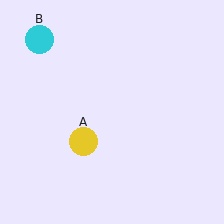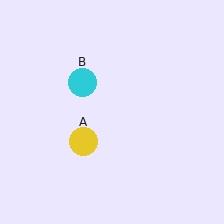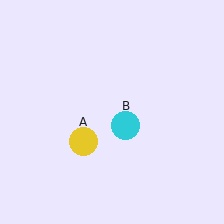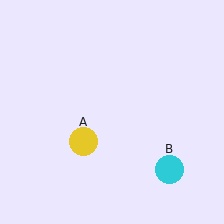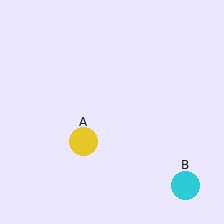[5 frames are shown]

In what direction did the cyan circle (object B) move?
The cyan circle (object B) moved down and to the right.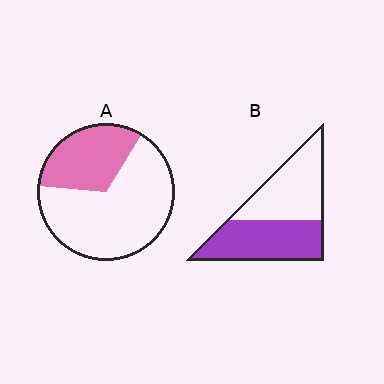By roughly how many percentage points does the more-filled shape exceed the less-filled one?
By roughly 20 percentage points (B over A).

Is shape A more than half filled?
No.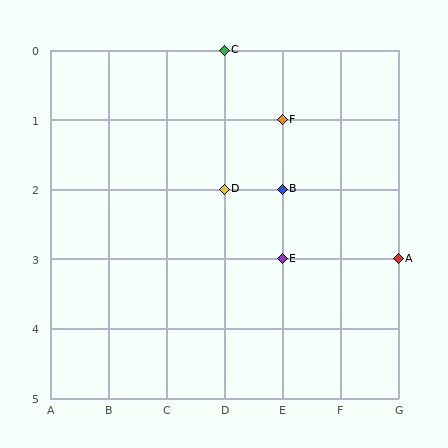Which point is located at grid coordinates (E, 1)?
Point F is at (E, 1).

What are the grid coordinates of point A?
Point A is at grid coordinates (G, 3).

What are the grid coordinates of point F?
Point F is at grid coordinates (E, 1).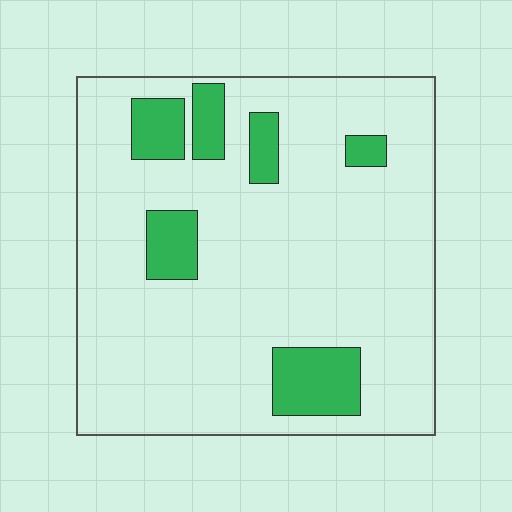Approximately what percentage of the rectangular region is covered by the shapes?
Approximately 15%.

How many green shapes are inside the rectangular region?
6.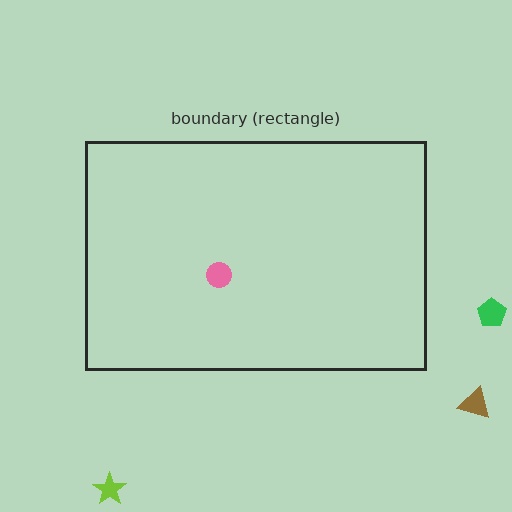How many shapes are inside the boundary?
1 inside, 3 outside.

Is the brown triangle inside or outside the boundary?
Outside.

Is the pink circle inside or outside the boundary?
Inside.